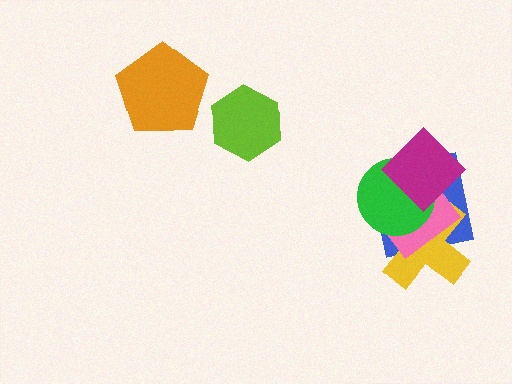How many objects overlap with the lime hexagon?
0 objects overlap with the lime hexagon.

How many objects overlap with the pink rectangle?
4 objects overlap with the pink rectangle.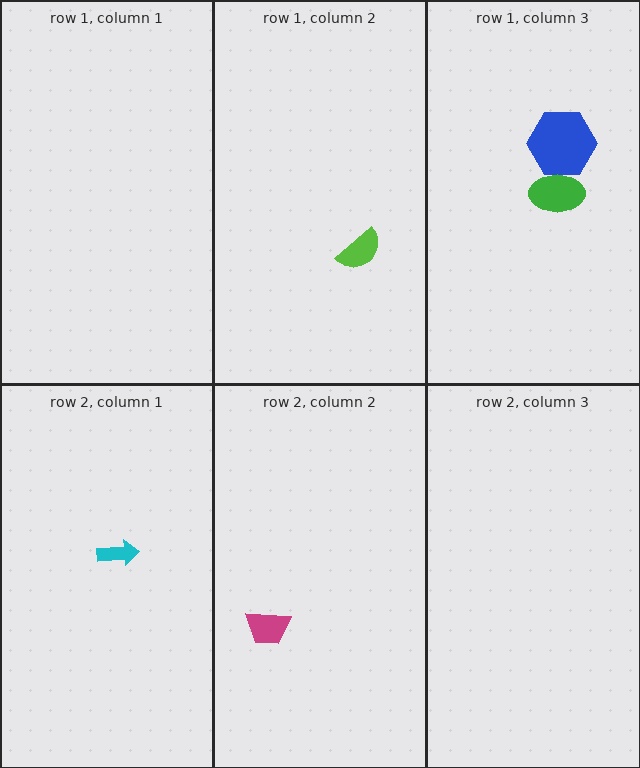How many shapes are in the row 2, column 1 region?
1.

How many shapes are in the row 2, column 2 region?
1.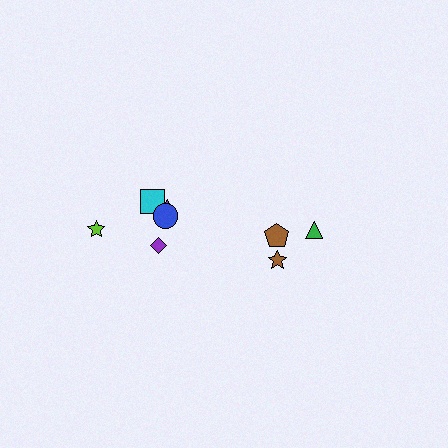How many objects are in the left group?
There are 5 objects.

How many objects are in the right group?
There are 3 objects.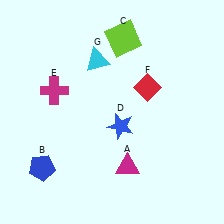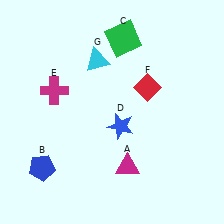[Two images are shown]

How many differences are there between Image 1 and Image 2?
There is 1 difference between the two images.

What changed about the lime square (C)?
In Image 1, C is lime. In Image 2, it changed to green.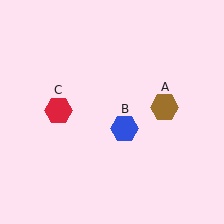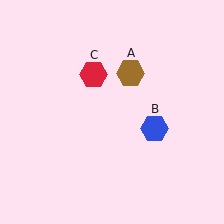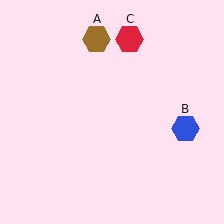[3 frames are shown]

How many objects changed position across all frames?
3 objects changed position: brown hexagon (object A), blue hexagon (object B), red hexagon (object C).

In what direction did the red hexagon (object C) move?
The red hexagon (object C) moved up and to the right.